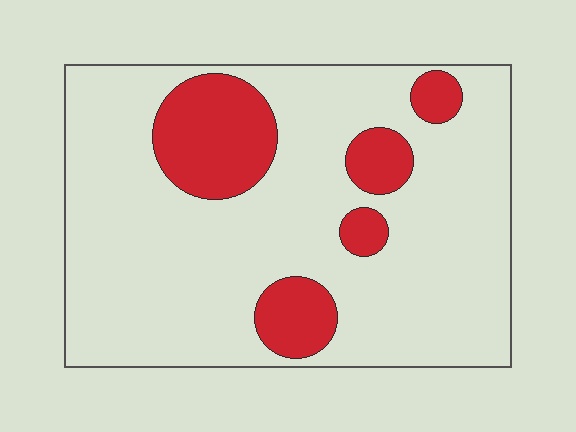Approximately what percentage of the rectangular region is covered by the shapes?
Approximately 20%.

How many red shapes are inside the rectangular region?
5.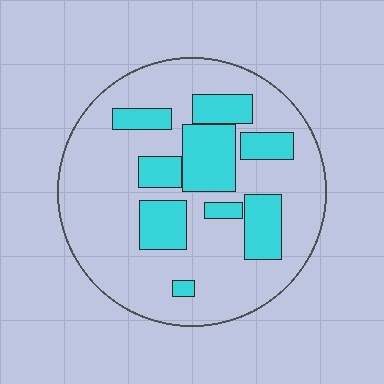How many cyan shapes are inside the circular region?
9.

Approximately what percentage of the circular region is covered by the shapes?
Approximately 25%.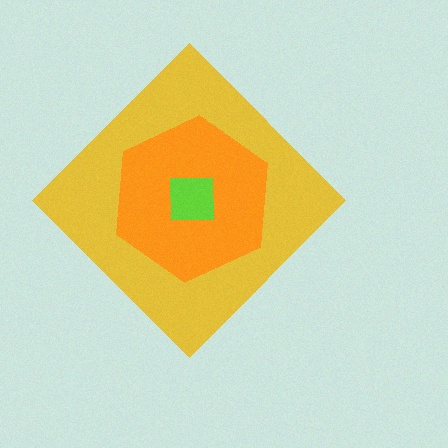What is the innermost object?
The lime square.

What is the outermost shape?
The yellow diamond.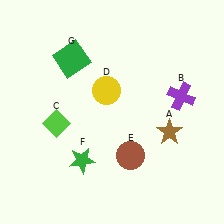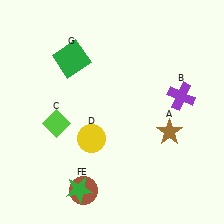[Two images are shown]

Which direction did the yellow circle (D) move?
The yellow circle (D) moved down.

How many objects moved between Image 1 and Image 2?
3 objects moved between the two images.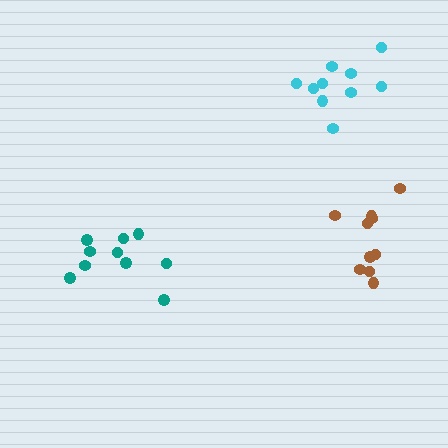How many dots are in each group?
Group 1: 10 dots, Group 2: 10 dots, Group 3: 10 dots (30 total).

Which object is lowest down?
The teal cluster is bottommost.